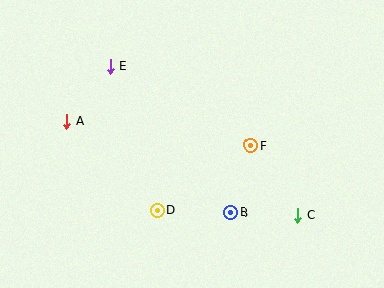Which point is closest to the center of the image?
Point F at (251, 145) is closest to the center.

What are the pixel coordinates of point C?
Point C is at (298, 215).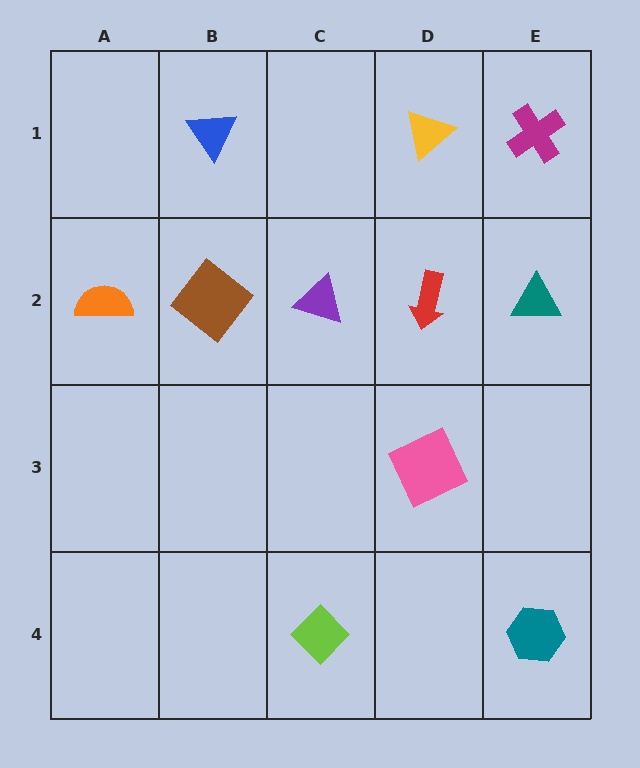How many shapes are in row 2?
5 shapes.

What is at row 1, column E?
A magenta cross.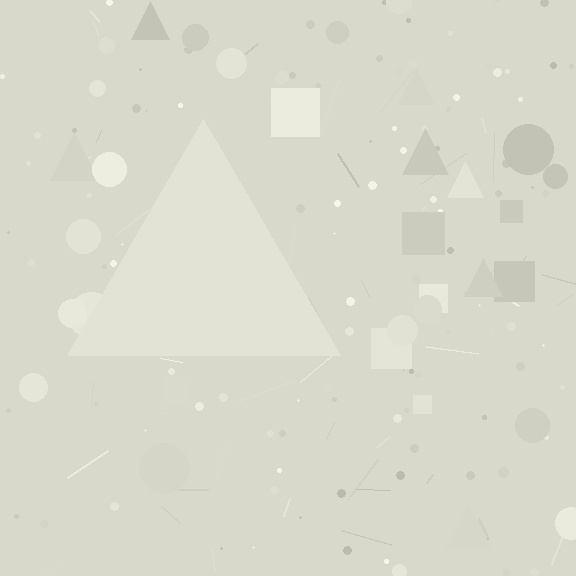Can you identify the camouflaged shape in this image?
The camouflaged shape is a triangle.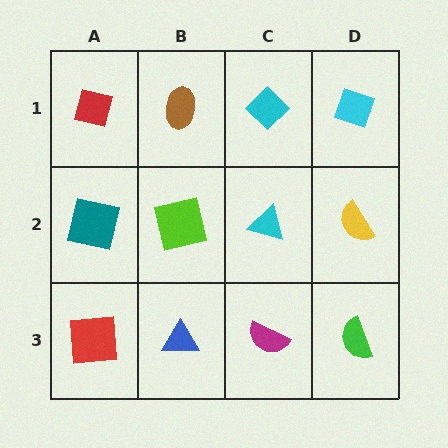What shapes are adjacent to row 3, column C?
A cyan triangle (row 2, column C), a blue triangle (row 3, column B), a green semicircle (row 3, column D).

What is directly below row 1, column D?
A yellow semicircle.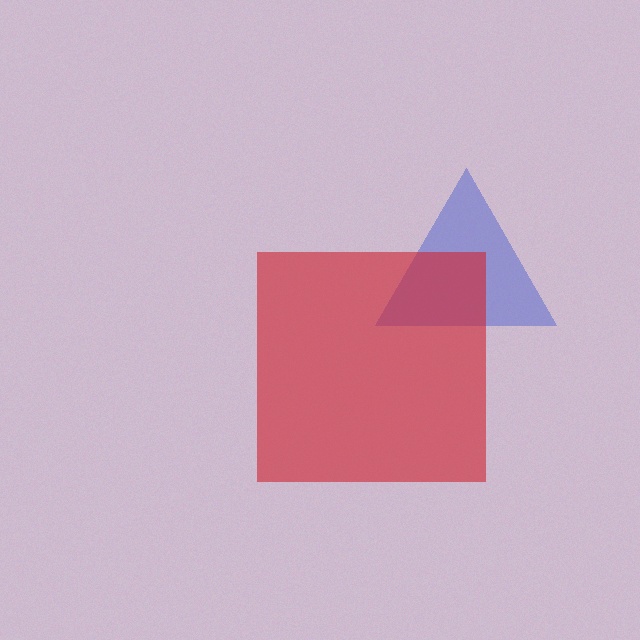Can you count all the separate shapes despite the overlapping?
Yes, there are 2 separate shapes.